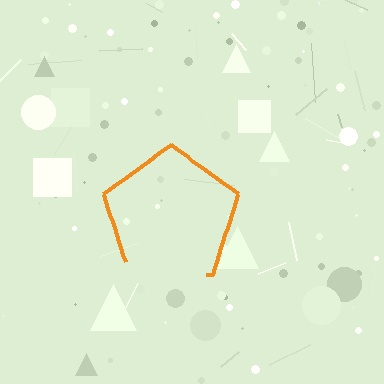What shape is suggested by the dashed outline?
The dashed outline suggests a pentagon.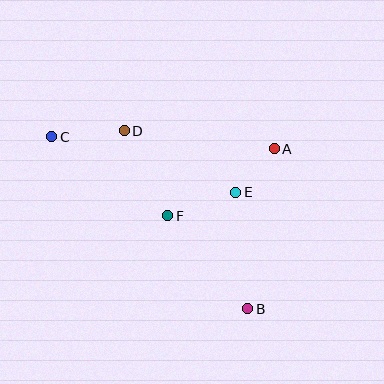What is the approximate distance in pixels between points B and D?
The distance between B and D is approximately 217 pixels.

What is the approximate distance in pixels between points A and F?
The distance between A and F is approximately 126 pixels.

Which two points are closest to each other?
Points A and E are closest to each other.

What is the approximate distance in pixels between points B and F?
The distance between B and F is approximately 123 pixels.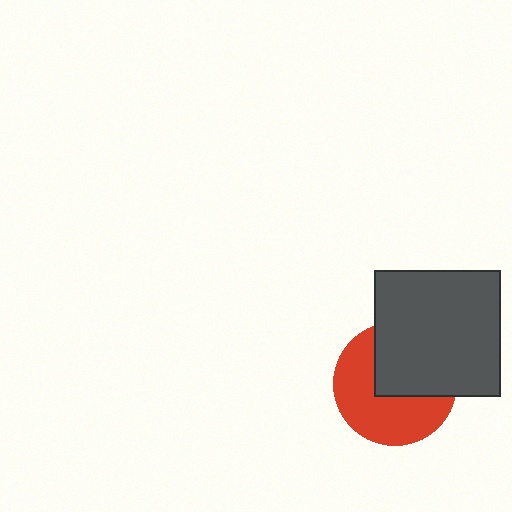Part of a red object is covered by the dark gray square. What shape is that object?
It is a circle.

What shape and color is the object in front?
The object in front is a dark gray square.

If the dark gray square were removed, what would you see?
You would see the complete red circle.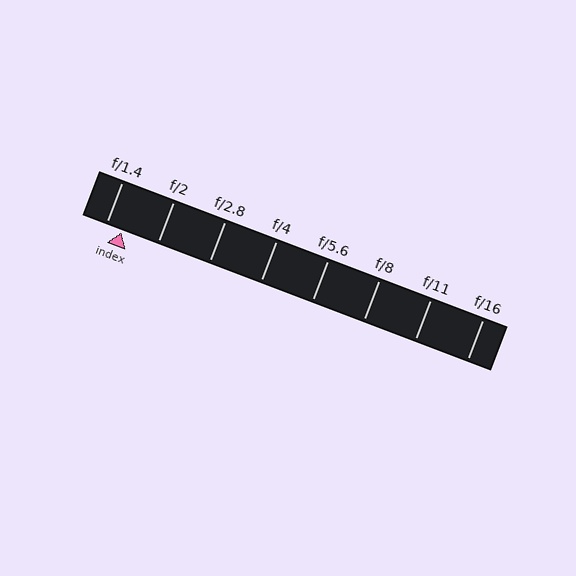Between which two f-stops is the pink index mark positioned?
The index mark is between f/1.4 and f/2.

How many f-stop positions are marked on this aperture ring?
There are 8 f-stop positions marked.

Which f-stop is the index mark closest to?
The index mark is closest to f/1.4.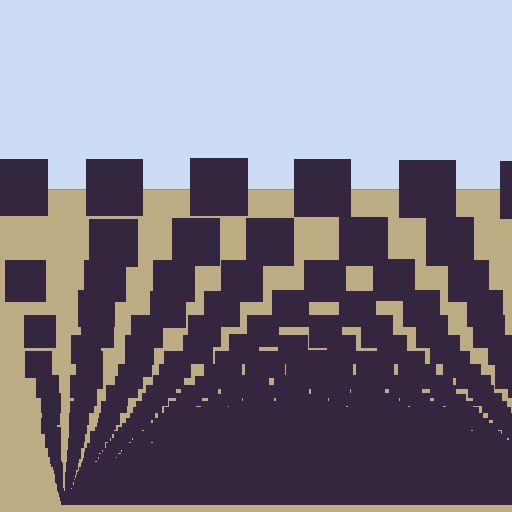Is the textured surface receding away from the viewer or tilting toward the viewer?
The surface appears to tilt toward the viewer. Texture elements get larger and sparser toward the top.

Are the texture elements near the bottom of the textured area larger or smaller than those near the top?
Smaller. The gradient is inverted — elements near the bottom are smaller and denser.